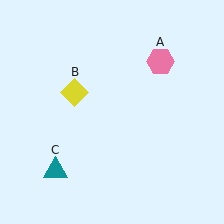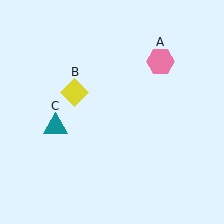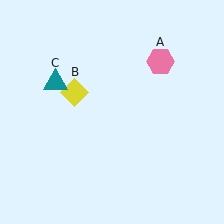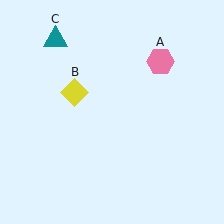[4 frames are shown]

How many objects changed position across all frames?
1 object changed position: teal triangle (object C).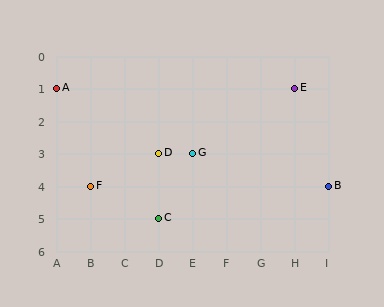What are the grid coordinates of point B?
Point B is at grid coordinates (I, 4).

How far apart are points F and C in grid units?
Points F and C are 2 columns and 1 row apart (about 2.2 grid units diagonally).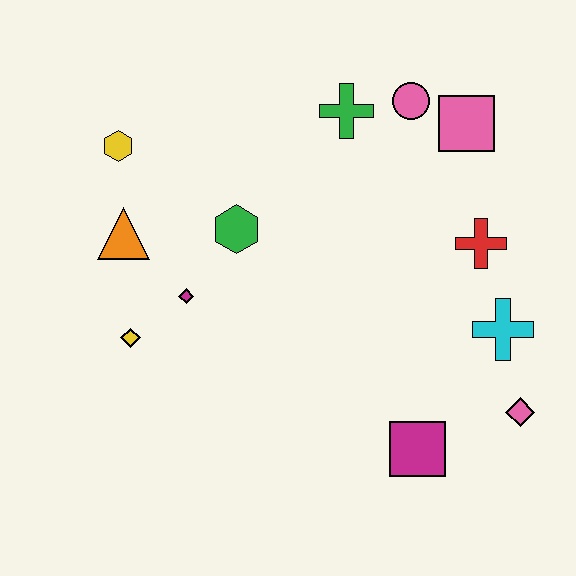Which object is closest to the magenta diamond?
The yellow diamond is closest to the magenta diamond.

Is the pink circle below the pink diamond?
No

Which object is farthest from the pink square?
The yellow diamond is farthest from the pink square.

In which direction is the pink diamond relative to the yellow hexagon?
The pink diamond is to the right of the yellow hexagon.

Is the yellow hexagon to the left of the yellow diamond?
Yes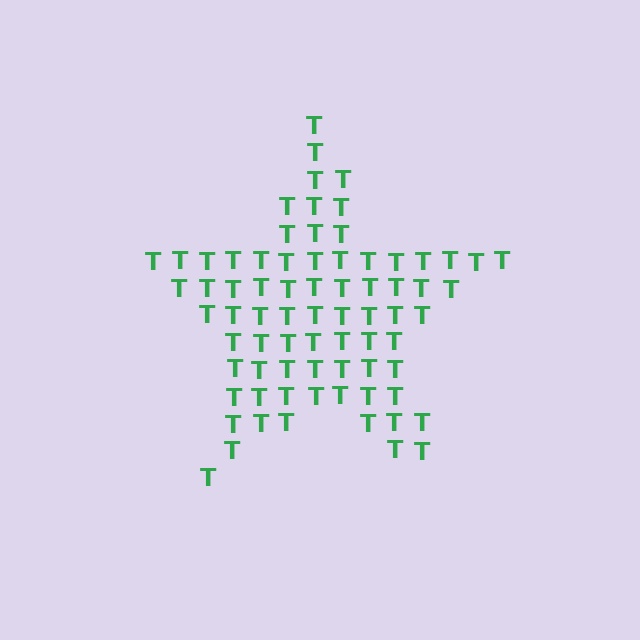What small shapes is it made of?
It is made of small letter T's.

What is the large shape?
The large shape is a star.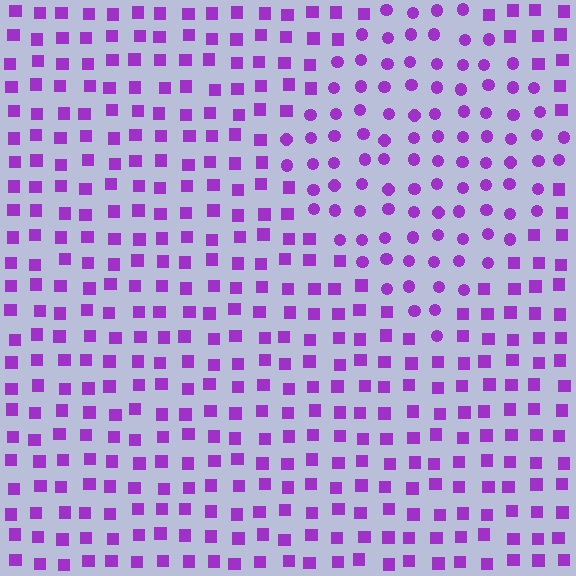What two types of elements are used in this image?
The image uses circles inside the diamond region and squares outside it.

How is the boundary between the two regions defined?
The boundary is defined by a change in element shape: circles inside vs. squares outside. All elements share the same color and spacing.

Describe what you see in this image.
The image is filled with small purple elements arranged in a uniform grid. A diamond-shaped region contains circles, while the surrounding area contains squares. The boundary is defined purely by the change in element shape.